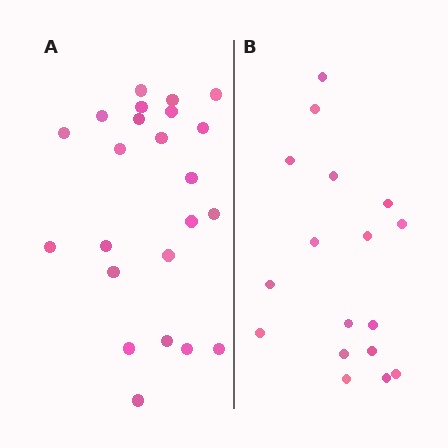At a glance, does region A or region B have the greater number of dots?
Region A (the left region) has more dots.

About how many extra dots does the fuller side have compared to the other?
Region A has about 6 more dots than region B.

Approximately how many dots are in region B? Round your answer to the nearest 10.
About 20 dots. (The exact count is 17, which rounds to 20.)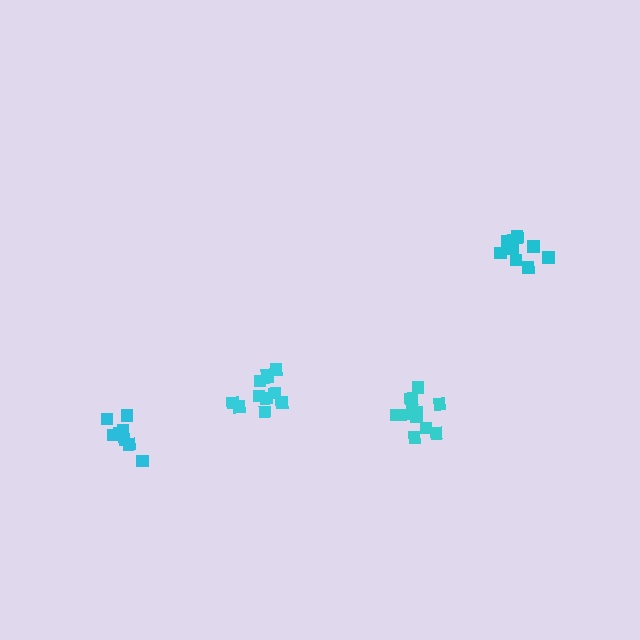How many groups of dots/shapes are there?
There are 4 groups.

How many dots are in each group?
Group 1: 12 dots, Group 2: 13 dots, Group 3: 9 dots, Group 4: 9 dots (43 total).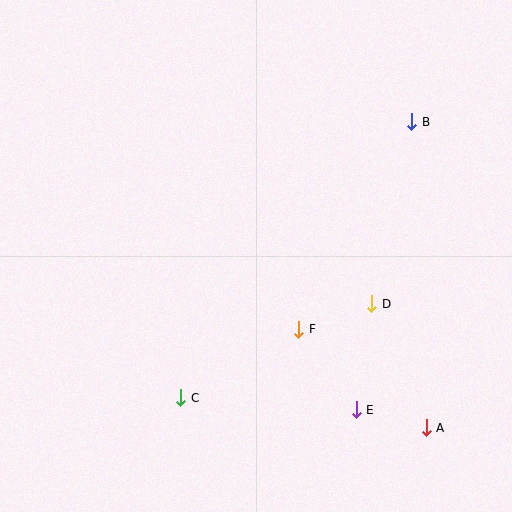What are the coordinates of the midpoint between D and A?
The midpoint between D and A is at (399, 366).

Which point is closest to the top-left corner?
Point B is closest to the top-left corner.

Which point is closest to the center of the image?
Point F at (299, 329) is closest to the center.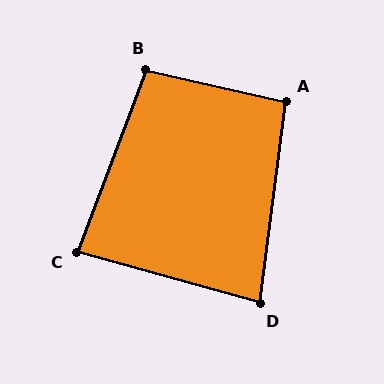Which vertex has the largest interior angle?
B, at approximately 98 degrees.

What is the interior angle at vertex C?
Approximately 84 degrees (acute).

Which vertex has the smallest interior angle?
D, at approximately 82 degrees.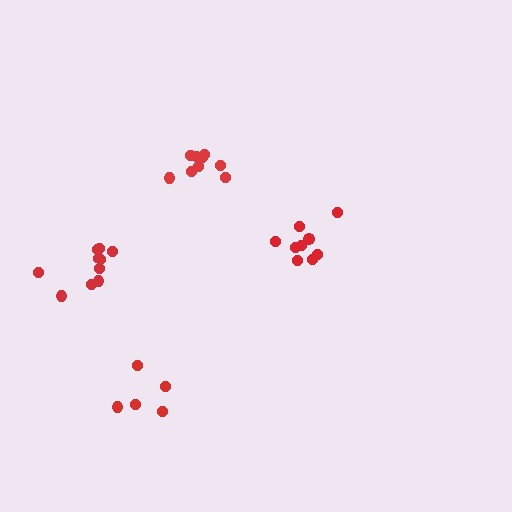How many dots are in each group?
Group 1: 9 dots, Group 2: 10 dots, Group 3: 10 dots, Group 4: 5 dots (34 total).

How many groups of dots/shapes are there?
There are 4 groups.